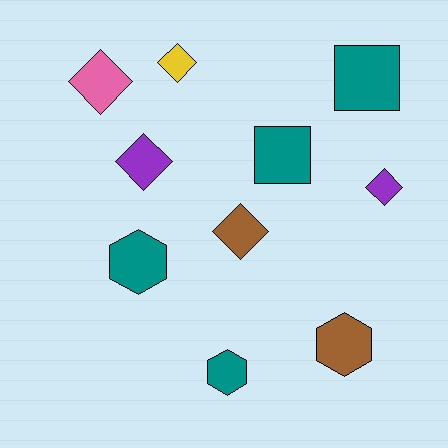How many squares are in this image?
There are 2 squares.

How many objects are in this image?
There are 10 objects.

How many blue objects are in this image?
There are no blue objects.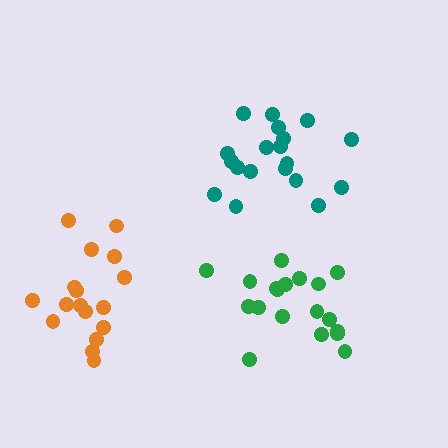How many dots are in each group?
Group 1: 19 dots, Group 2: 19 dots, Group 3: 17 dots (55 total).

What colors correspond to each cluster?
The clusters are colored: green, teal, orange.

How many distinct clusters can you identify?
There are 3 distinct clusters.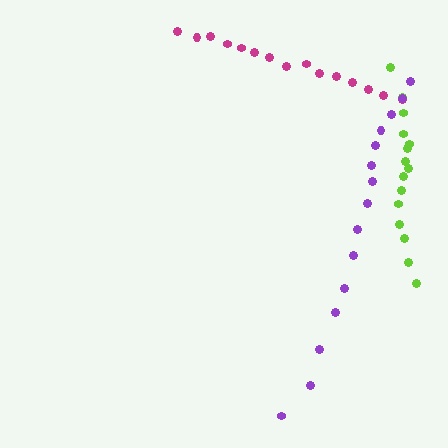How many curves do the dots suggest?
There are 3 distinct paths.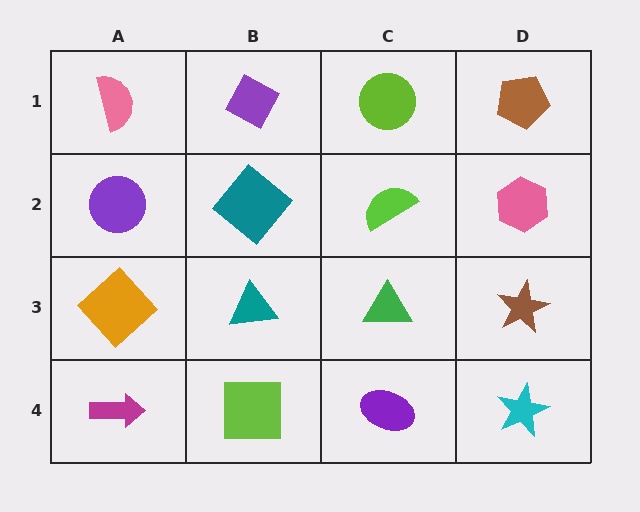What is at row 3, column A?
An orange diamond.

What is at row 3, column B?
A teal triangle.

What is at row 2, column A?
A purple circle.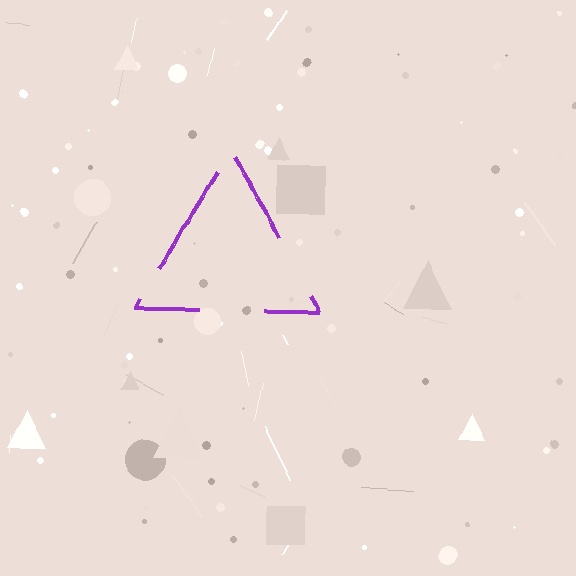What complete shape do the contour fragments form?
The contour fragments form a triangle.